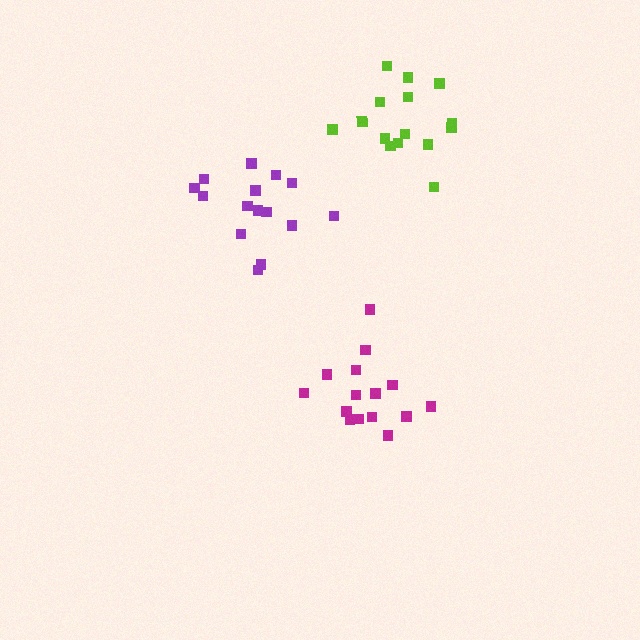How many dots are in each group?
Group 1: 15 dots, Group 2: 15 dots, Group 3: 15 dots (45 total).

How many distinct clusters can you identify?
There are 3 distinct clusters.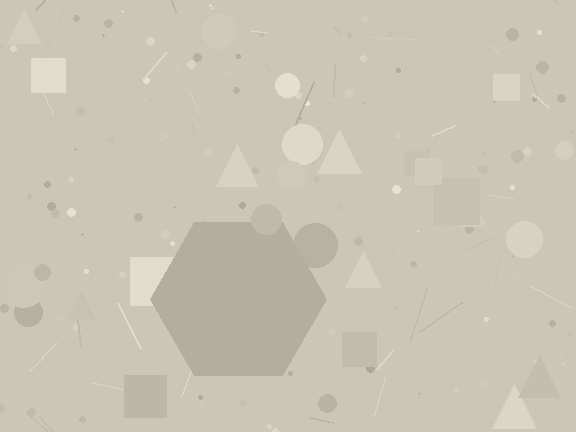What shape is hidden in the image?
A hexagon is hidden in the image.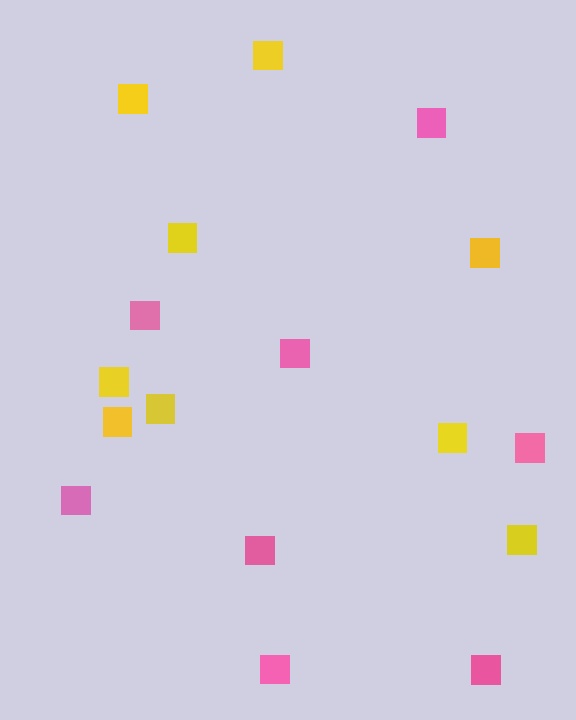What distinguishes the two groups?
There are 2 groups: one group of yellow squares (9) and one group of pink squares (8).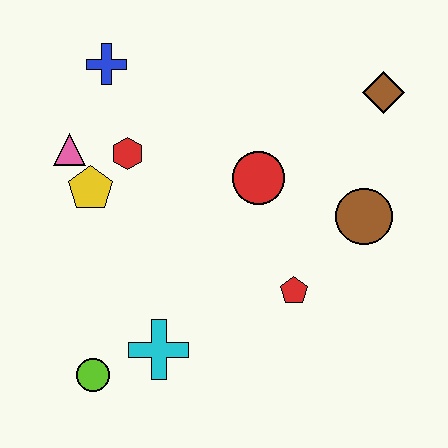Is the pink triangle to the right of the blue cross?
No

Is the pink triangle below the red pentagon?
No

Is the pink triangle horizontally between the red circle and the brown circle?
No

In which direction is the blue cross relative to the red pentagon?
The blue cross is above the red pentagon.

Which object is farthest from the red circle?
The lime circle is farthest from the red circle.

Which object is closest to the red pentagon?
The brown circle is closest to the red pentagon.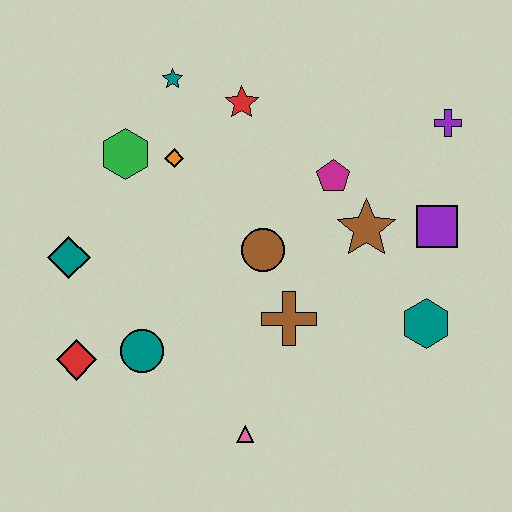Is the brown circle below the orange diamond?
Yes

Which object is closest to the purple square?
The brown star is closest to the purple square.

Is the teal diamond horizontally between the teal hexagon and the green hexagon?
No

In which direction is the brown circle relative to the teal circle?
The brown circle is to the right of the teal circle.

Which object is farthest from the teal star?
The pink triangle is farthest from the teal star.